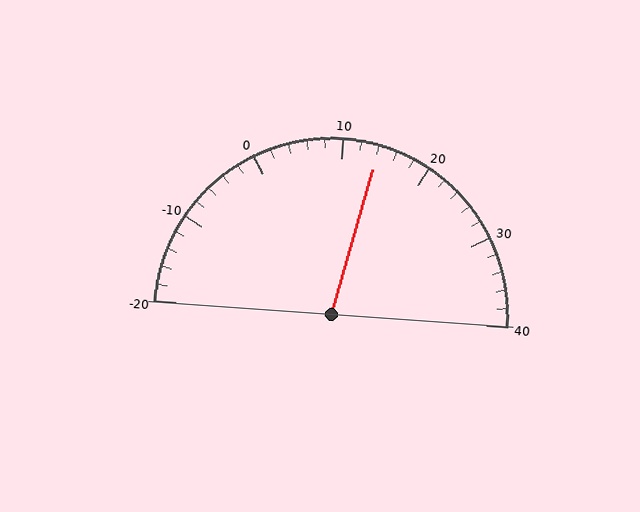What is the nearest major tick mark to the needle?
The nearest major tick mark is 10.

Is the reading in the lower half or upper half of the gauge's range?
The reading is in the upper half of the range (-20 to 40).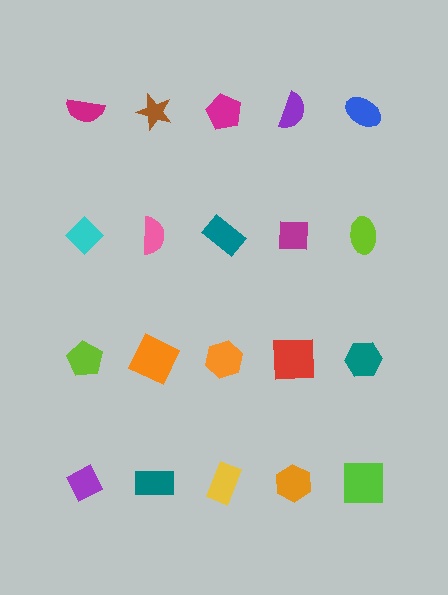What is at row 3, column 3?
An orange hexagon.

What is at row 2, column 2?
A pink semicircle.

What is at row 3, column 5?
A teal hexagon.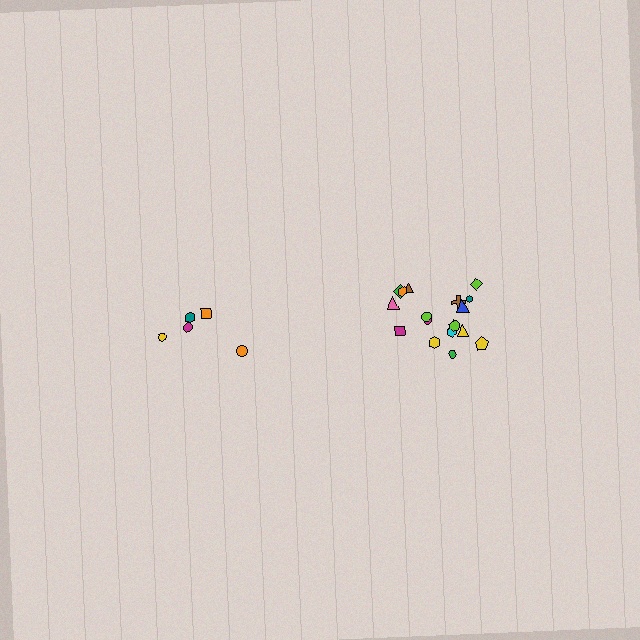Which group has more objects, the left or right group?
The right group.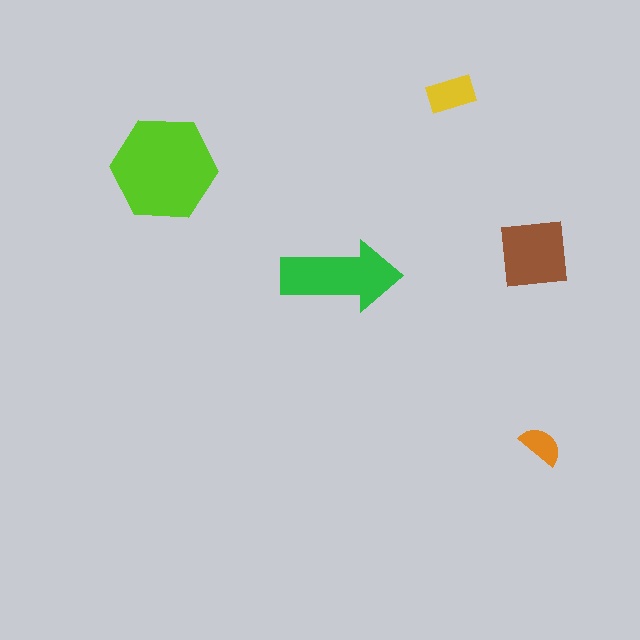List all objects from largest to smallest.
The lime hexagon, the green arrow, the brown square, the yellow rectangle, the orange semicircle.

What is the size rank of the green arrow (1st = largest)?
2nd.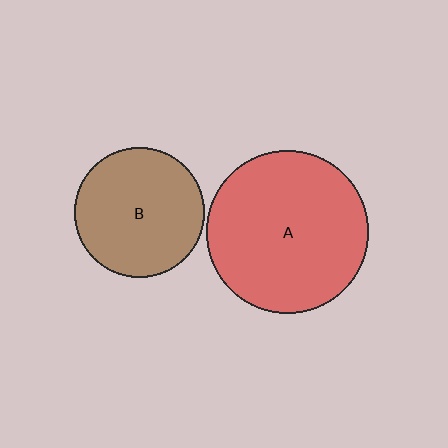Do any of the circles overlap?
No, none of the circles overlap.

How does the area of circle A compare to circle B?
Approximately 1.6 times.